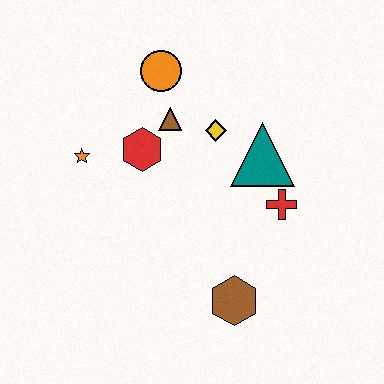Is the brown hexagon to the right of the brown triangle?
Yes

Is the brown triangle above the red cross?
Yes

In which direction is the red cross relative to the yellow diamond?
The red cross is below the yellow diamond.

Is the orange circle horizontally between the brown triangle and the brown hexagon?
No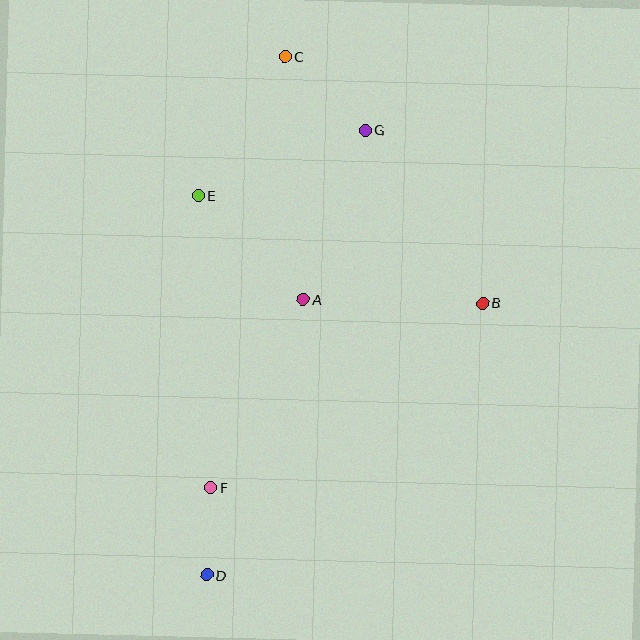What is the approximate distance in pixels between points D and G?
The distance between D and G is approximately 472 pixels.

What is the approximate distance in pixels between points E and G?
The distance between E and G is approximately 179 pixels.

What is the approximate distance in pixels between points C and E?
The distance between C and E is approximately 163 pixels.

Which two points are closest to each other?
Points D and F are closest to each other.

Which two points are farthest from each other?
Points C and D are farthest from each other.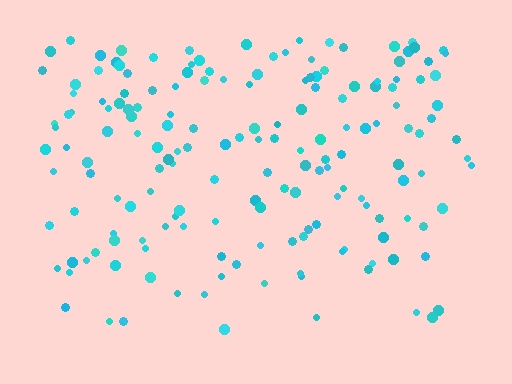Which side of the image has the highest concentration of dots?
The top.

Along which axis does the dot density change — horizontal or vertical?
Vertical.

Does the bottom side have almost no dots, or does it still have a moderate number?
Still a moderate number, just noticeably fewer than the top.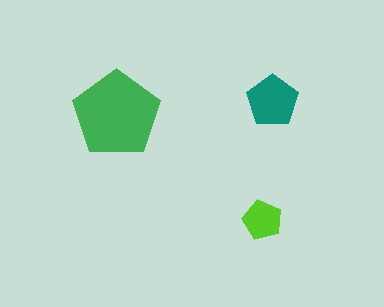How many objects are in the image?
There are 3 objects in the image.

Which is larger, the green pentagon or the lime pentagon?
The green one.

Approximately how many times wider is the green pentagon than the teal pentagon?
About 1.5 times wider.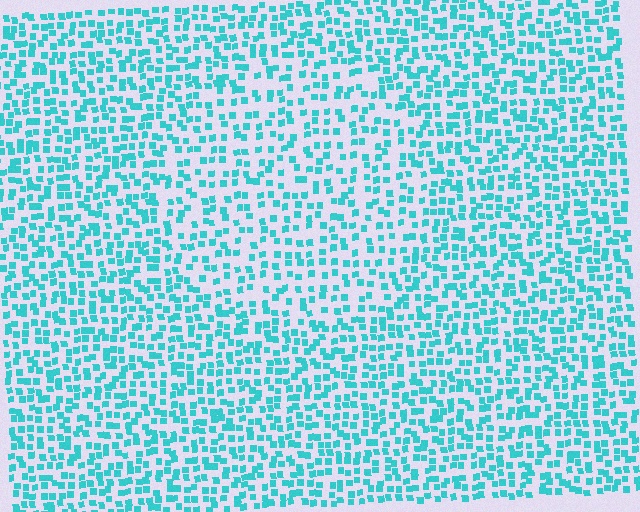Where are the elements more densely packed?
The elements are more densely packed outside the circle boundary.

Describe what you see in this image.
The image contains small cyan elements arranged at two different densities. A circle-shaped region is visible where the elements are less densely packed than the surrounding area.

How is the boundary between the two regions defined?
The boundary is defined by a change in element density (approximately 1.5x ratio). All elements are the same color, size, and shape.